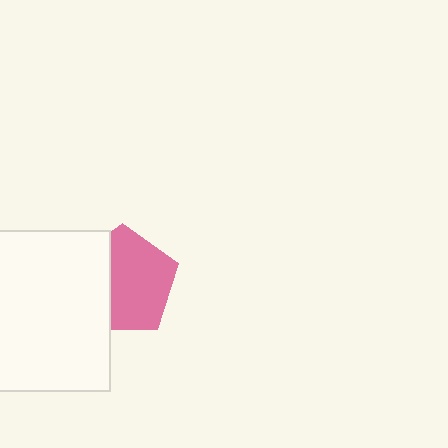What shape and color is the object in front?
The object in front is a white square.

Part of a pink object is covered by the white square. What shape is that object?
It is a pentagon.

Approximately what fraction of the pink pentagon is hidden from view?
Roughly 36% of the pink pentagon is hidden behind the white square.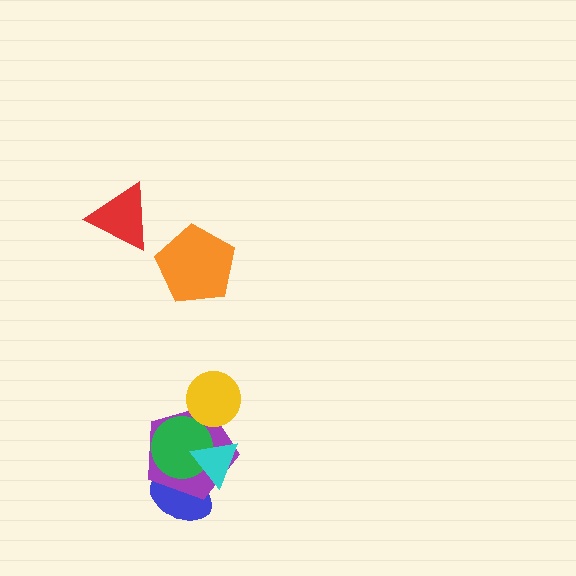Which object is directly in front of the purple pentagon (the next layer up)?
The green circle is directly in front of the purple pentagon.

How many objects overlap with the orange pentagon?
0 objects overlap with the orange pentagon.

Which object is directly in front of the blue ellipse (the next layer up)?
The purple pentagon is directly in front of the blue ellipse.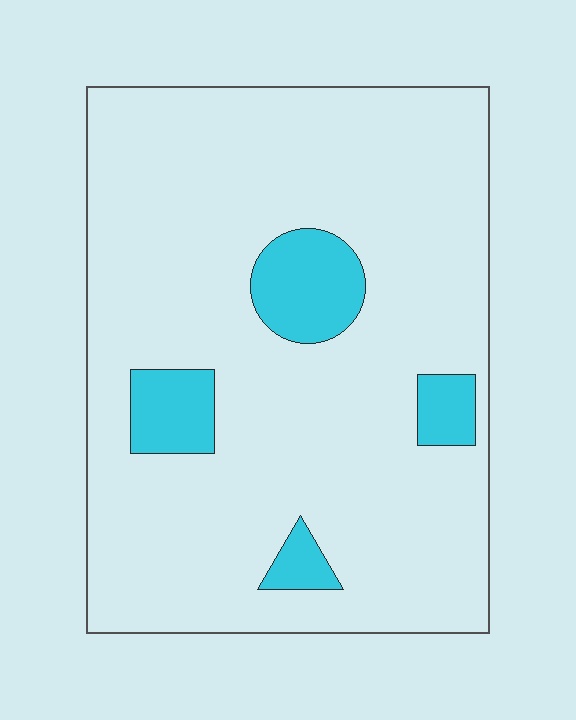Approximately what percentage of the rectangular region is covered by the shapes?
Approximately 10%.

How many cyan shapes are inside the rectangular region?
4.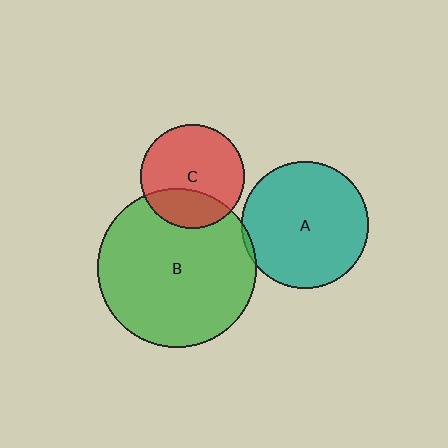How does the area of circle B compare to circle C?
Approximately 2.3 times.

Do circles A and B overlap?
Yes.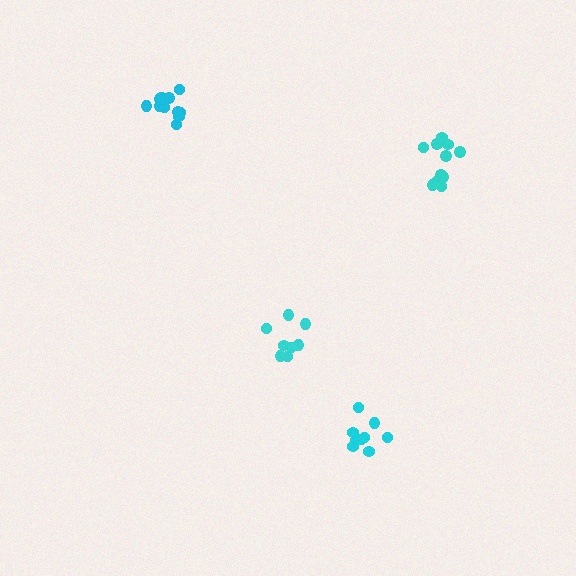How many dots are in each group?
Group 1: 11 dots, Group 2: 11 dots, Group 3: 8 dots, Group 4: 9 dots (39 total).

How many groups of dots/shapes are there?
There are 4 groups.